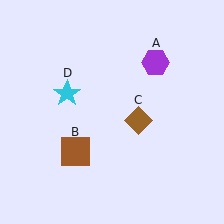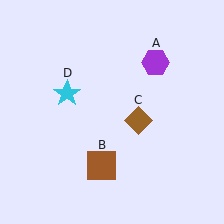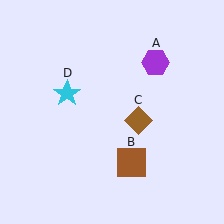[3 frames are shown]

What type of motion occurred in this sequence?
The brown square (object B) rotated counterclockwise around the center of the scene.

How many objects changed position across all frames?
1 object changed position: brown square (object B).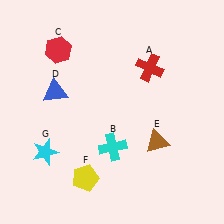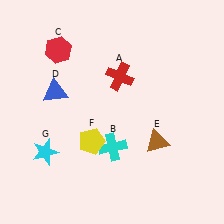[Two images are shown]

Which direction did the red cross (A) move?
The red cross (A) moved left.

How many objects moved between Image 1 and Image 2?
2 objects moved between the two images.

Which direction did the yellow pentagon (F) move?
The yellow pentagon (F) moved up.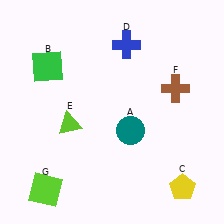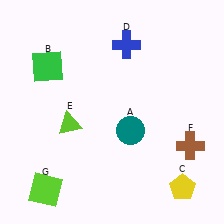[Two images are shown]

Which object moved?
The brown cross (F) moved down.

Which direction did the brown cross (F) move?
The brown cross (F) moved down.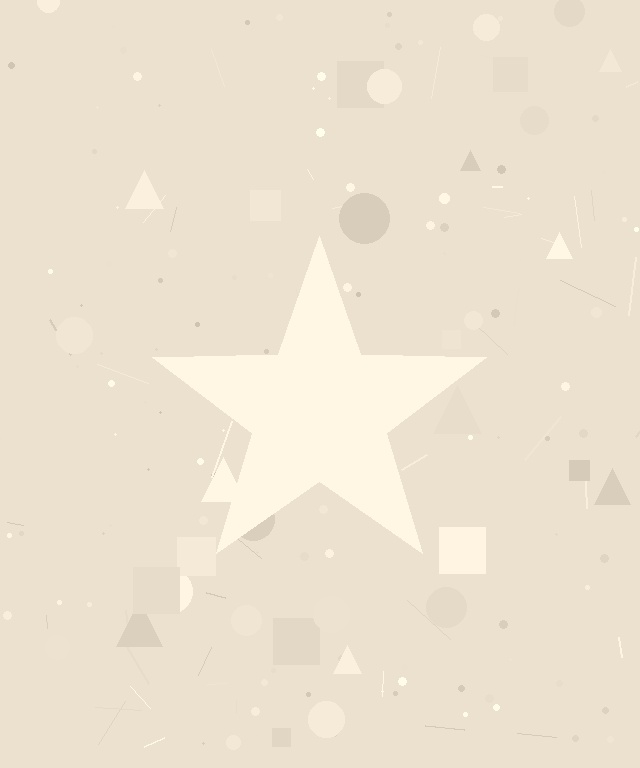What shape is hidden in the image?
A star is hidden in the image.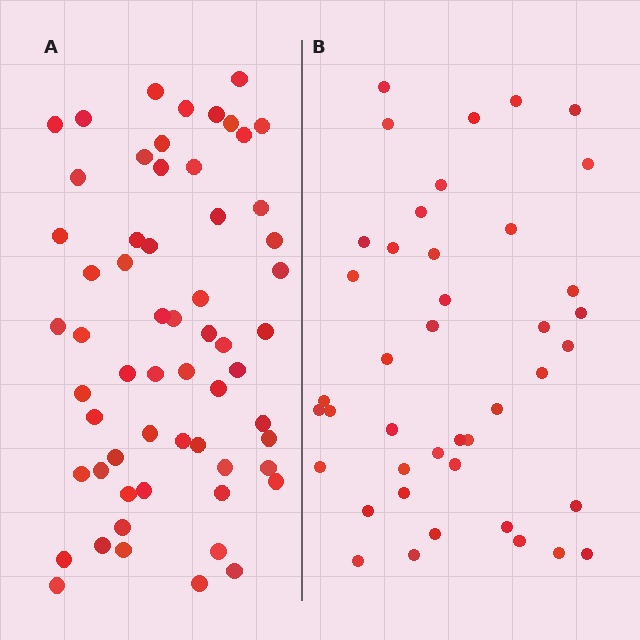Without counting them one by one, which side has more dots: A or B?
Region A (the left region) has more dots.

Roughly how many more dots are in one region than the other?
Region A has approximately 20 more dots than region B.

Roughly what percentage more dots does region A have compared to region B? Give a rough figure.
About 45% more.